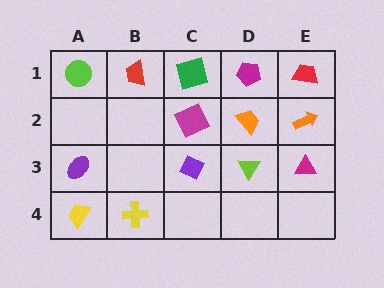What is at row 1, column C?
A green square.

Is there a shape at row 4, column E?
No, that cell is empty.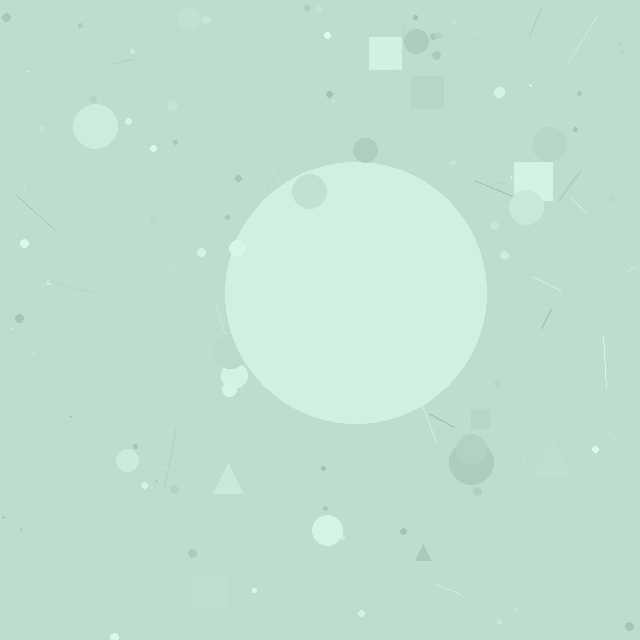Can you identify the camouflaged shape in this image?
The camouflaged shape is a circle.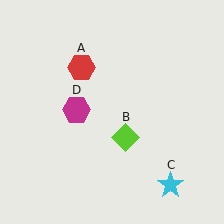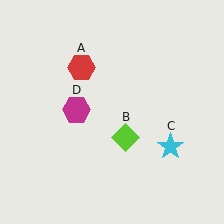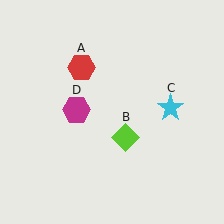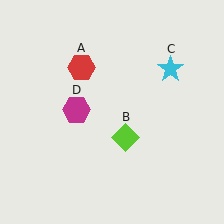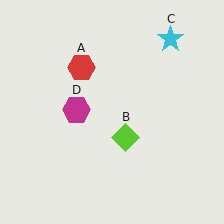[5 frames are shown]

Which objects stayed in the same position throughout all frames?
Red hexagon (object A) and lime diamond (object B) and magenta hexagon (object D) remained stationary.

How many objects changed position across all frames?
1 object changed position: cyan star (object C).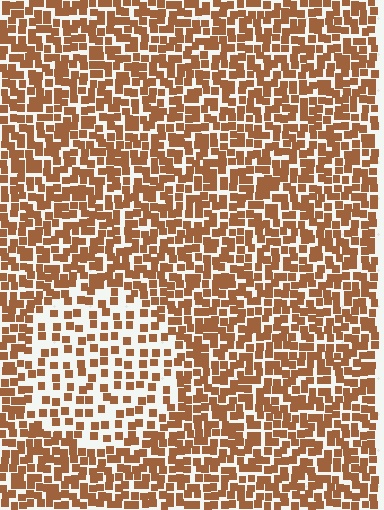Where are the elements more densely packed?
The elements are more densely packed outside the circle boundary.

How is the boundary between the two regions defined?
The boundary is defined by a change in element density (approximately 2.0x ratio). All elements are the same color, size, and shape.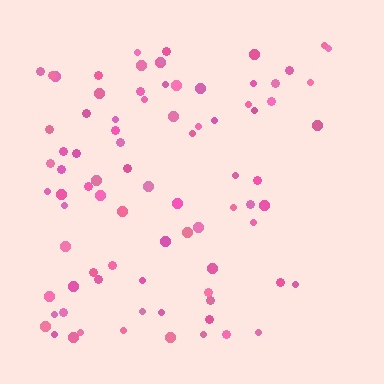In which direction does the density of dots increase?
From right to left, with the left side densest.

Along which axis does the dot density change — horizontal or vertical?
Horizontal.